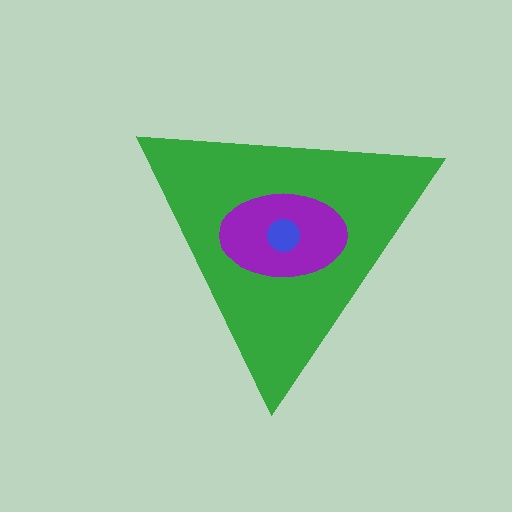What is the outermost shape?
The green triangle.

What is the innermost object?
The blue circle.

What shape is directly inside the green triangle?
The purple ellipse.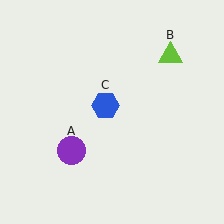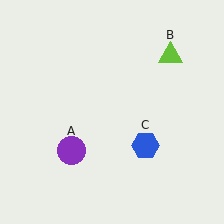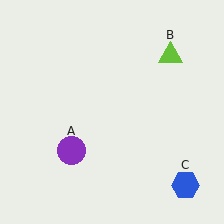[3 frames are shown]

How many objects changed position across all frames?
1 object changed position: blue hexagon (object C).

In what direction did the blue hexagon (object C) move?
The blue hexagon (object C) moved down and to the right.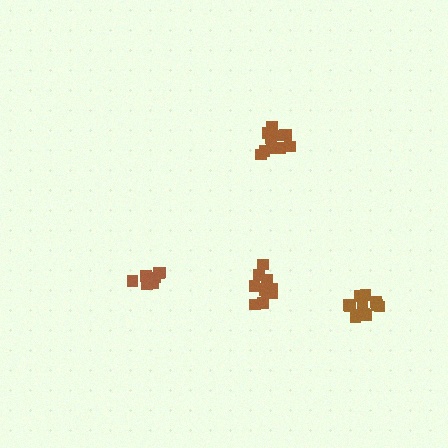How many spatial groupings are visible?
There are 4 spatial groupings.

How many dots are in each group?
Group 1: 12 dots, Group 2: 8 dots, Group 3: 11 dots, Group 4: 11 dots (42 total).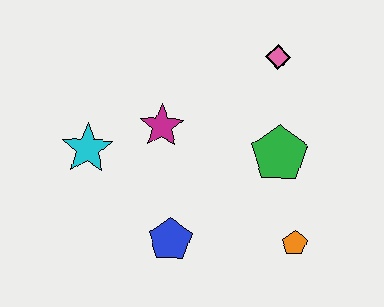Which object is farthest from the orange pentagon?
The cyan star is farthest from the orange pentagon.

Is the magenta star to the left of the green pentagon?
Yes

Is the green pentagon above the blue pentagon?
Yes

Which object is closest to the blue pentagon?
The magenta star is closest to the blue pentagon.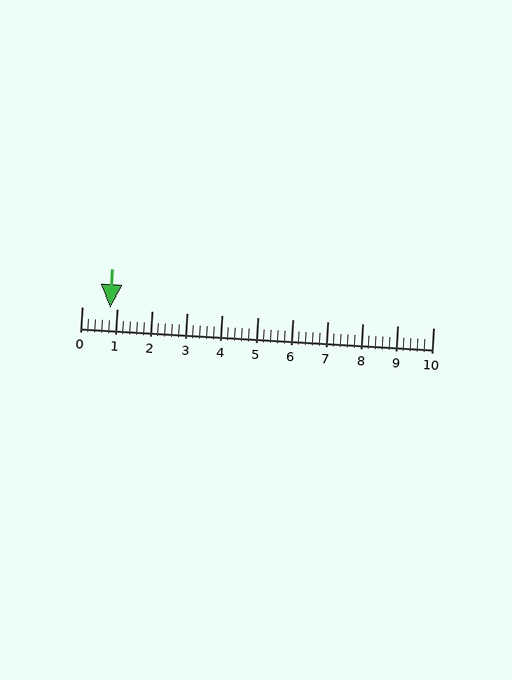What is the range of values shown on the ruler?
The ruler shows values from 0 to 10.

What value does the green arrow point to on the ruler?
The green arrow points to approximately 0.8.